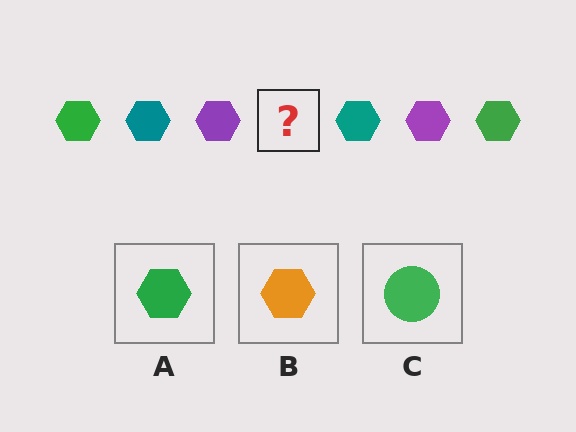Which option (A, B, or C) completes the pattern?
A.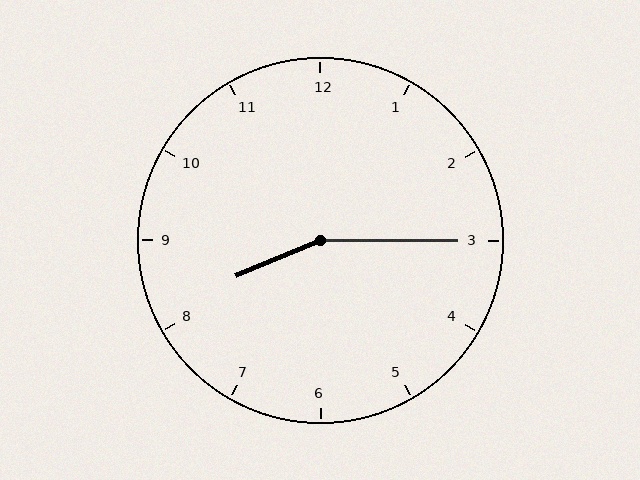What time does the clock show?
8:15.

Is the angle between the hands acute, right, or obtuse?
It is obtuse.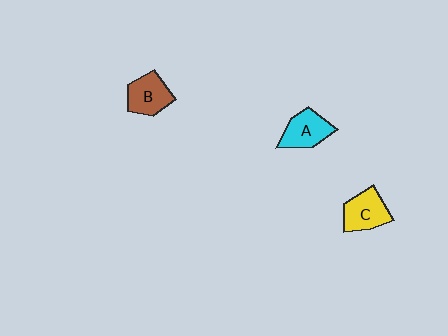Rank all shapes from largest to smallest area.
From largest to smallest: C (yellow), B (brown), A (cyan).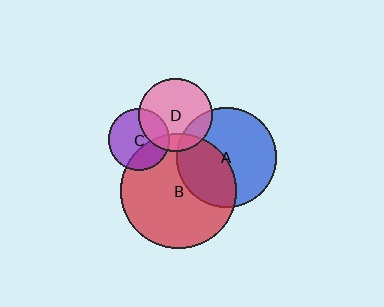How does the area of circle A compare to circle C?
Approximately 2.6 times.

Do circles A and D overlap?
Yes.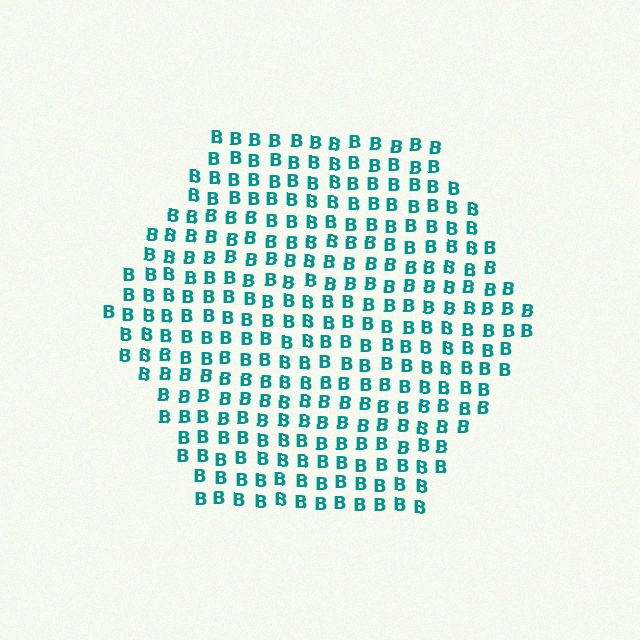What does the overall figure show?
The overall figure shows a hexagon.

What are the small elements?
The small elements are letter B's.